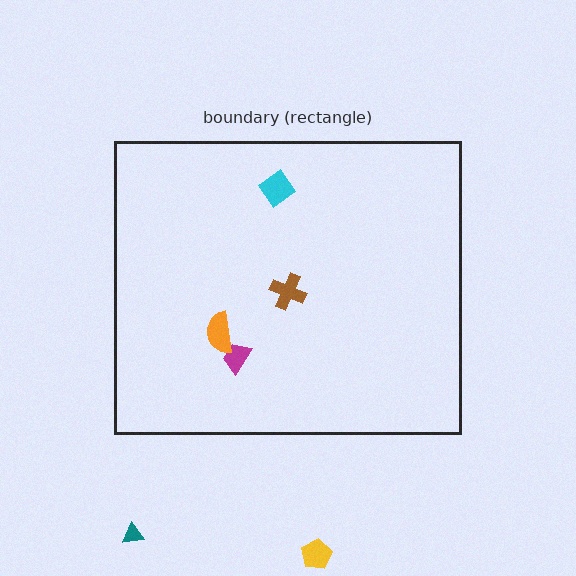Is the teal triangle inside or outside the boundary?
Outside.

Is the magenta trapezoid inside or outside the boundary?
Inside.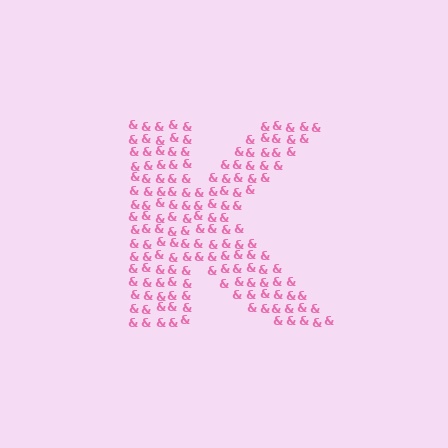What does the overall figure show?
The overall figure shows the letter K.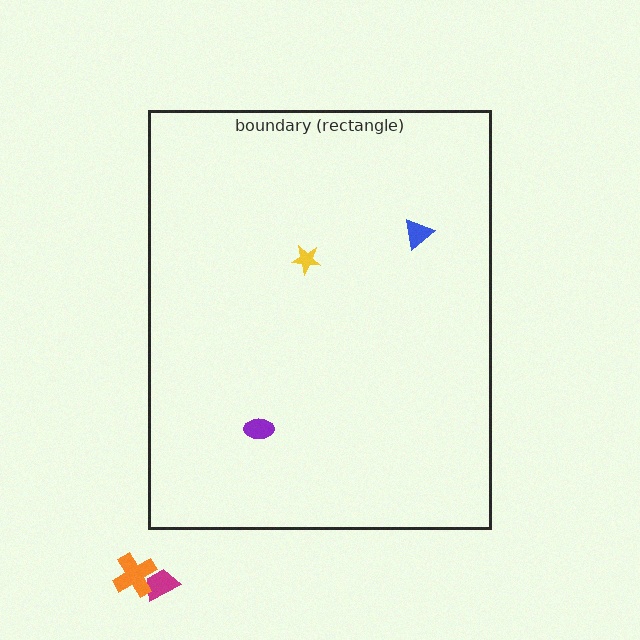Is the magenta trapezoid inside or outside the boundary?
Outside.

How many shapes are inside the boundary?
3 inside, 2 outside.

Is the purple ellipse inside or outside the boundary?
Inside.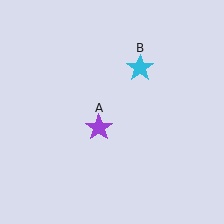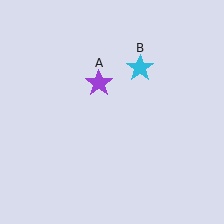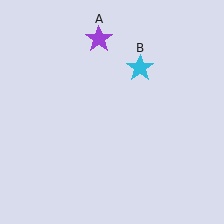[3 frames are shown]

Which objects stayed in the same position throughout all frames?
Cyan star (object B) remained stationary.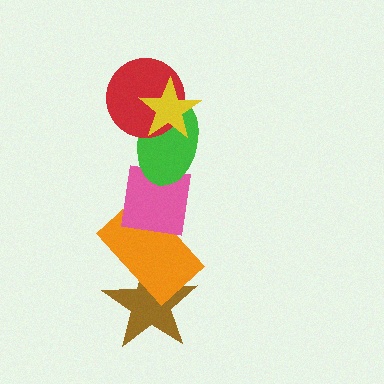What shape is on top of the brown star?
The orange rectangle is on top of the brown star.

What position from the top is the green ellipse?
The green ellipse is 3rd from the top.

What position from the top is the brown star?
The brown star is 6th from the top.